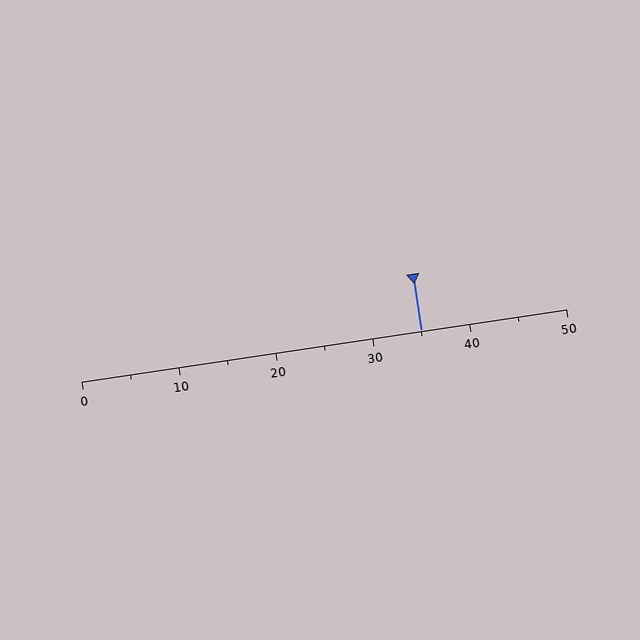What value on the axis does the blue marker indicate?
The marker indicates approximately 35.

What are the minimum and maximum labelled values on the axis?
The axis runs from 0 to 50.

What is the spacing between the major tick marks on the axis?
The major ticks are spaced 10 apart.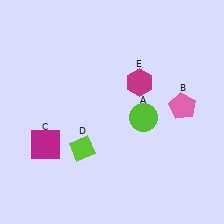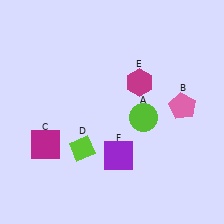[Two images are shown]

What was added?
A purple square (F) was added in Image 2.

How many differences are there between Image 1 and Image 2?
There is 1 difference between the two images.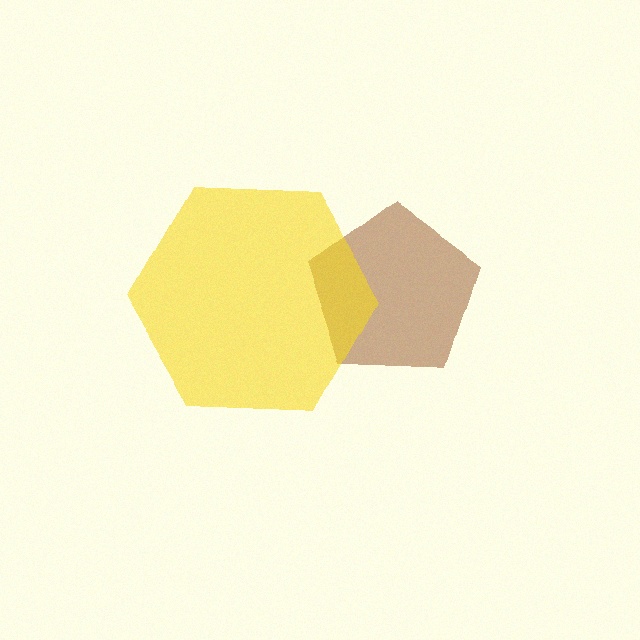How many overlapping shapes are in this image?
There are 2 overlapping shapes in the image.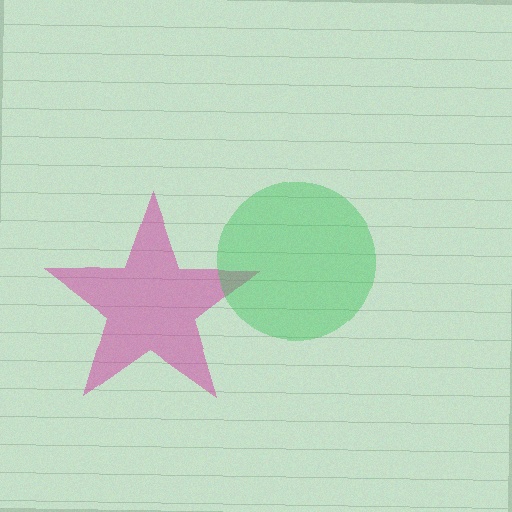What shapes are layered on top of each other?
The layered shapes are: a magenta star, a green circle.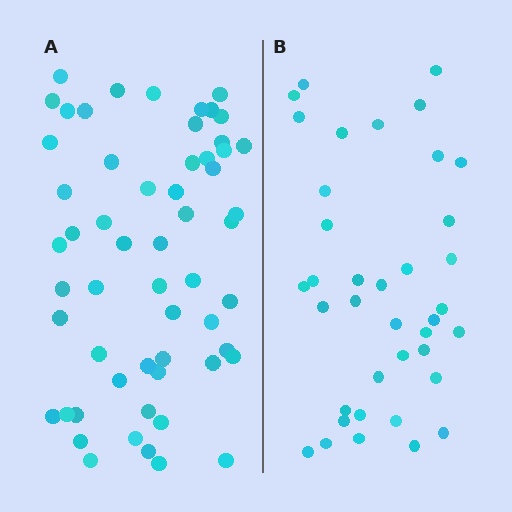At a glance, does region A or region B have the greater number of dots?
Region A (the left region) has more dots.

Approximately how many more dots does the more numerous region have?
Region A has approximately 20 more dots than region B.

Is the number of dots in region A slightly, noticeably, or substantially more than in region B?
Region A has substantially more. The ratio is roughly 1.5 to 1.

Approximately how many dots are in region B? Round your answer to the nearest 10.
About 40 dots. (The exact count is 38, which rounds to 40.)